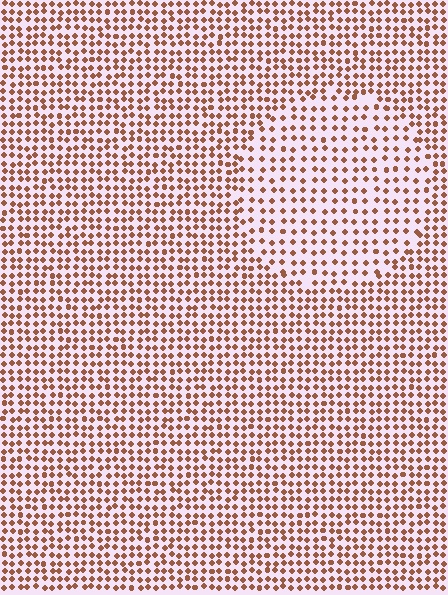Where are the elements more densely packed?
The elements are more densely packed outside the circle boundary.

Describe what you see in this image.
The image contains small brown elements arranged at two different densities. A circle-shaped region is visible where the elements are less densely packed than the surrounding area.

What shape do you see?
I see a circle.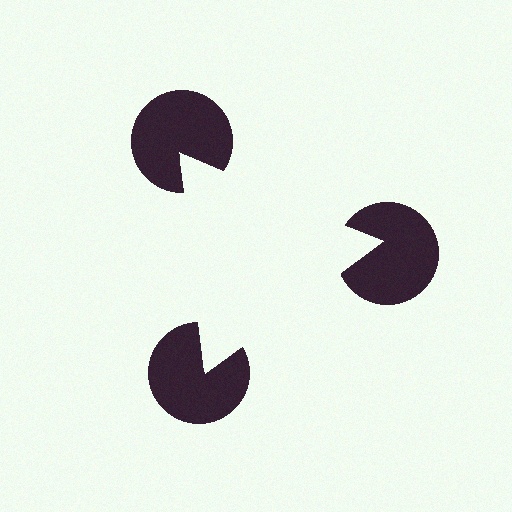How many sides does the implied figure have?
3 sides.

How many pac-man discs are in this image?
There are 3 — one at each vertex of the illusory triangle.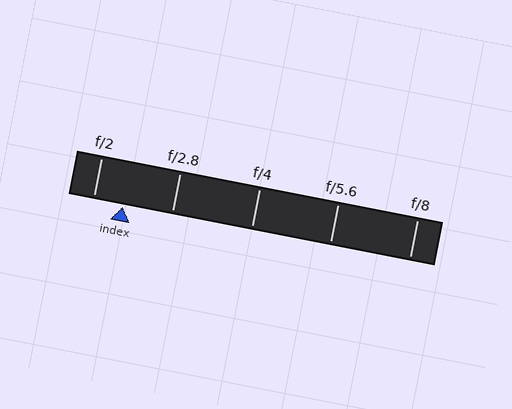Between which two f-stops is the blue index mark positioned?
The index mark is between f/2 and f/2.8.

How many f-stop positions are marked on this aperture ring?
There are 5 f-stop positions marked.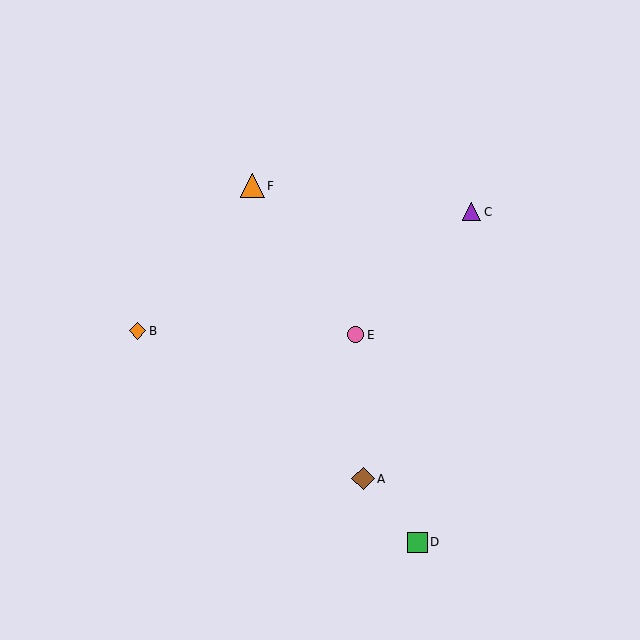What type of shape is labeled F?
Shape F is an orange triangle.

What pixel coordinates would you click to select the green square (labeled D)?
Click at (418, 542) to select the green square D.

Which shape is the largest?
The orange triangle (labeled F) is the largest.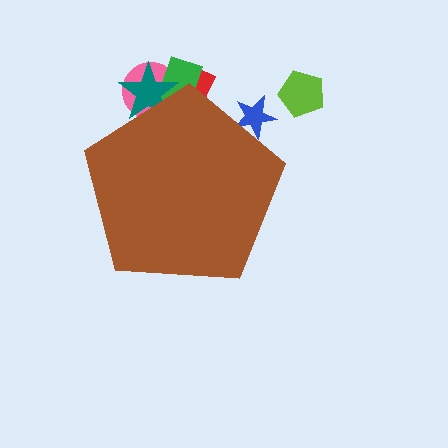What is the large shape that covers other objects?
A brown pentagon.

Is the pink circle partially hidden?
Yes, the pink circle is partially hidden behind the brown pentagon.